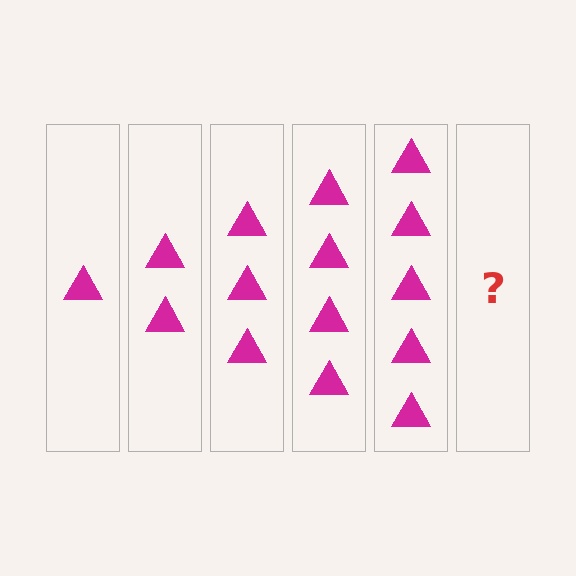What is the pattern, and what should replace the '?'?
The pattern is that each step adds one more triangle. The '?' should be 6 triangles.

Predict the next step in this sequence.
The next step is 6 triangles.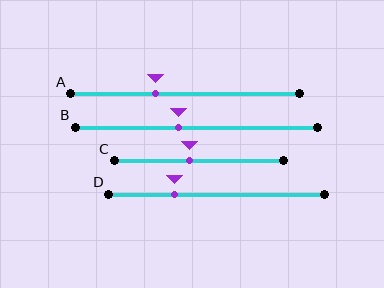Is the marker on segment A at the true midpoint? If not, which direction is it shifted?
No, the marker on segment A is shifted to the left by about 13% of the segment length.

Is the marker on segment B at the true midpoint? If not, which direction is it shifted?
No, the marker on segment B is shifted to the left by about 8% of the segment length.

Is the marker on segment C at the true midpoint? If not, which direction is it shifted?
No, the marker on segment C is shifted to the left by about 5% of the segment length.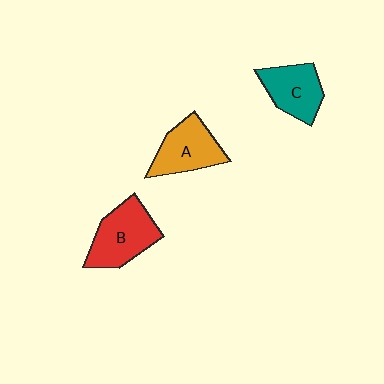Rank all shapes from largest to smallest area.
From largest to smallest: B (red), A (orange), C (teal).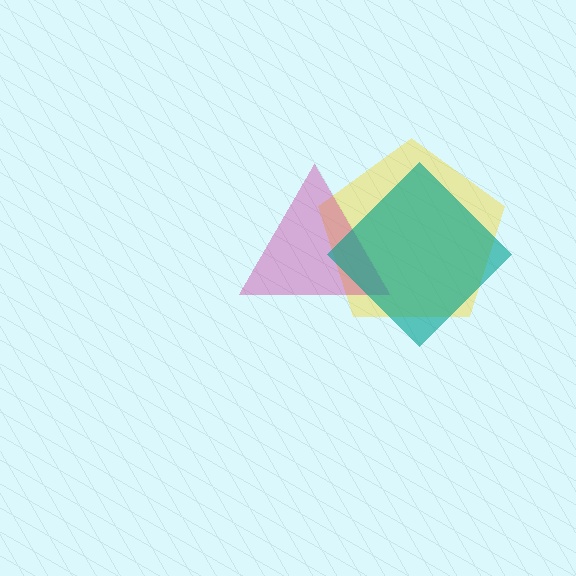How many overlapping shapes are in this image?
There are 3 overlapping shapes in the image.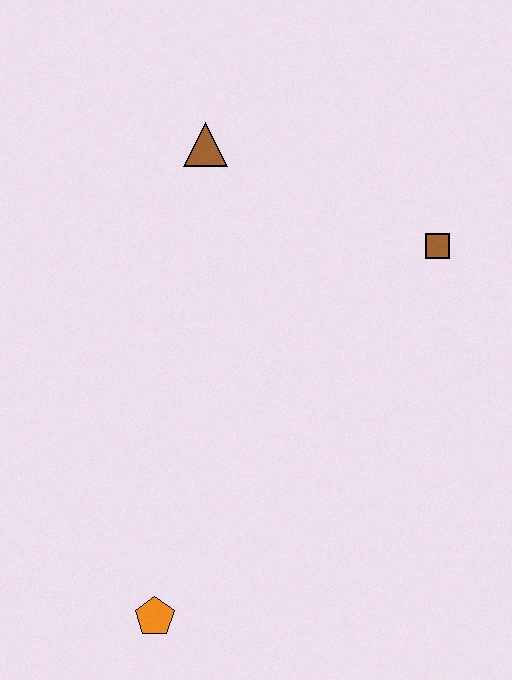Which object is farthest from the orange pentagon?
The brown triangle is farthest from the orange pentagon.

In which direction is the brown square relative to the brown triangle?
The brown square is to the right of the brown triangle.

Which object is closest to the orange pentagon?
The brown square is closest to the orange pentagon.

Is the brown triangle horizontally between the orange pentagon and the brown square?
Yes